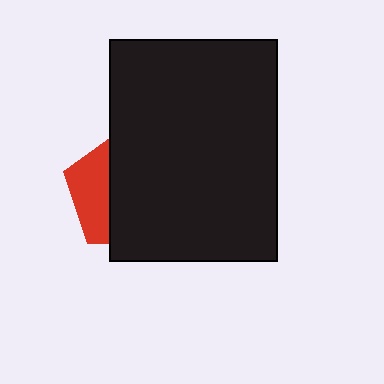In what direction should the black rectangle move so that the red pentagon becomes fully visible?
The black rectangle should move right. That is the shortest direction to clear the overlap and leave the red pentagon fully visible.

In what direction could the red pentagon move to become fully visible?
The red pentagon could move left. That would shift it out from behind the black rectangle entirely.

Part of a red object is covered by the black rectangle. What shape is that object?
It is a pentagon.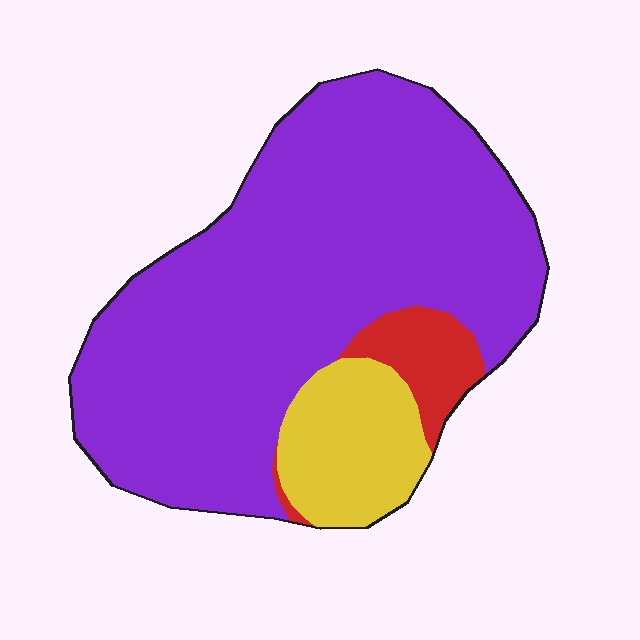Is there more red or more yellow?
Yellow.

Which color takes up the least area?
Red, at roughly 5%.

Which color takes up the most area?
Purple, at roughly 80%.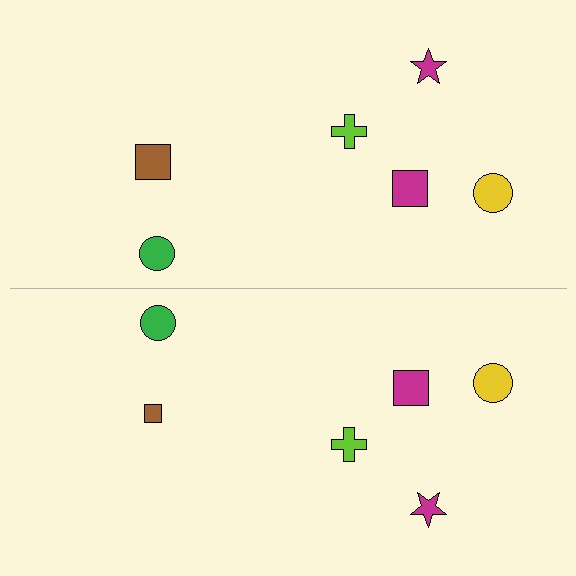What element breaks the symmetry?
The brown square on the bottom side has a different size than its mirror counterpart.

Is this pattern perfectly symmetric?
No, the pattern is not perfectly symmetric. The brown square on the bottom side has a different size than its mirror counterpart.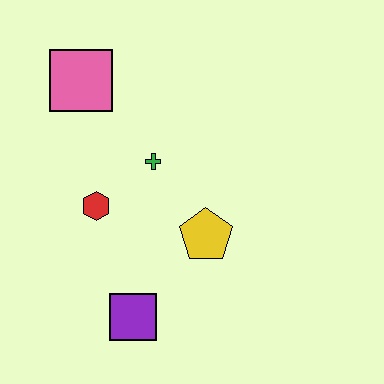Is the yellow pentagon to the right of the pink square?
Yes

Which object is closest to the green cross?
The red hexagon is closest to the green cross.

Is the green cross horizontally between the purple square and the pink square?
No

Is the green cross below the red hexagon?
No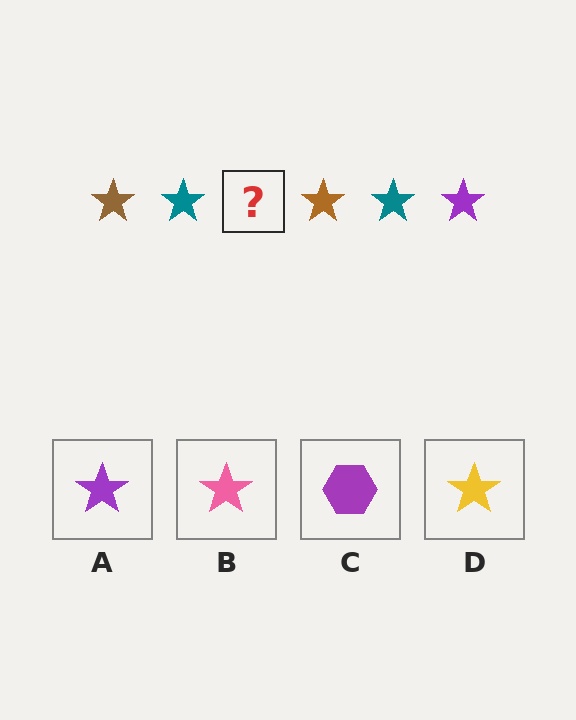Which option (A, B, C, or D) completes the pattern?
A.